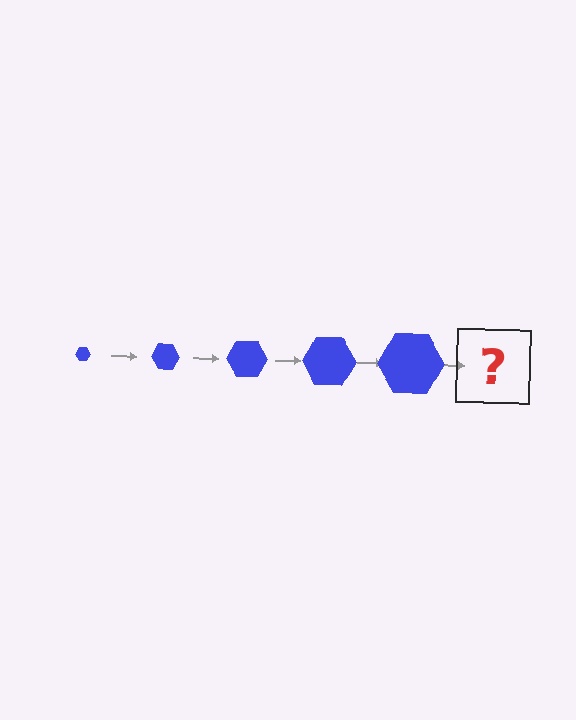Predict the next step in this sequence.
The next step is a blue hexagon, larger than the previous one.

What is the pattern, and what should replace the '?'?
The pattern is that the hexagon gets progressively larger each step. The '?' should be a blue hexagon, larger than the previous one.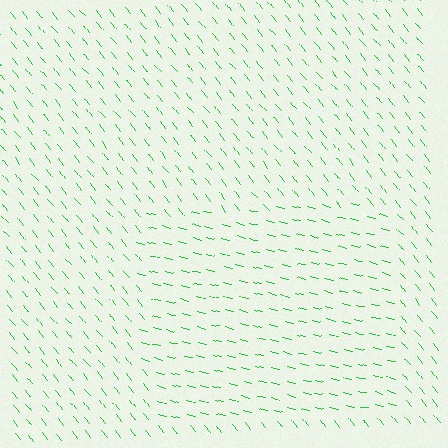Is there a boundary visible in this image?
Yes, there is a texture boundary formed by a change in line orientation.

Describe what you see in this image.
The image is filled with small green line segments. A rectangle region in the image has lines oriented differently from the surrounding lines, creating a visible texture boundary.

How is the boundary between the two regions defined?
The boundary is defined purely by a change in line orientation (approximately 38 degrees difference). All lines are the same color and thickness.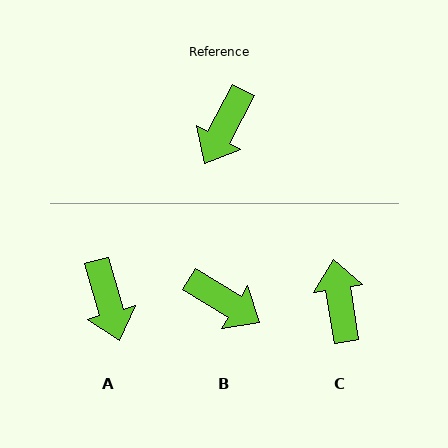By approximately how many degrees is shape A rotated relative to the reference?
Approximately 43 degrees counter-clockwise.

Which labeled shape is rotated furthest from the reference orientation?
C, about 143 degrees away.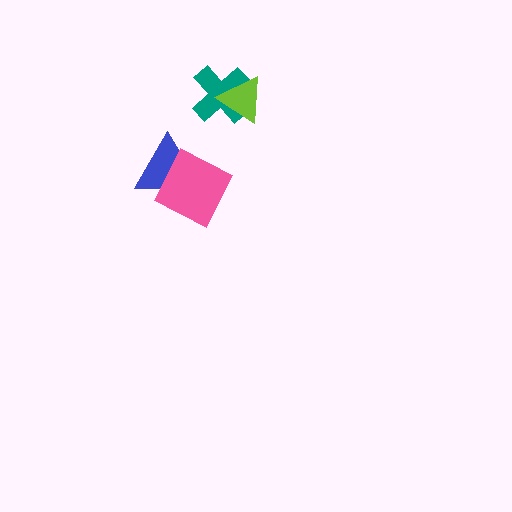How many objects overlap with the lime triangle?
1 object overlaps with the lime triangle.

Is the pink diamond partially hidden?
No, no other shape covers it.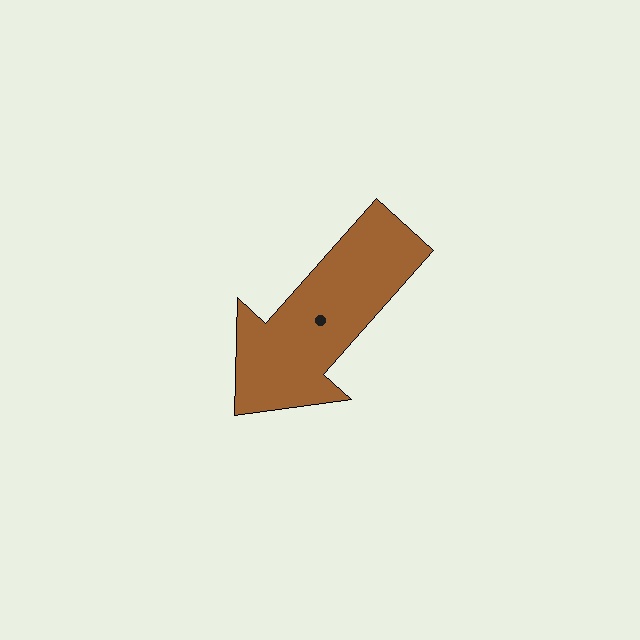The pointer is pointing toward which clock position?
Roughly 7 o'clock.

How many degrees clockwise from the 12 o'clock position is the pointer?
Approximately 222 degrees.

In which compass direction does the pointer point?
Southwest.